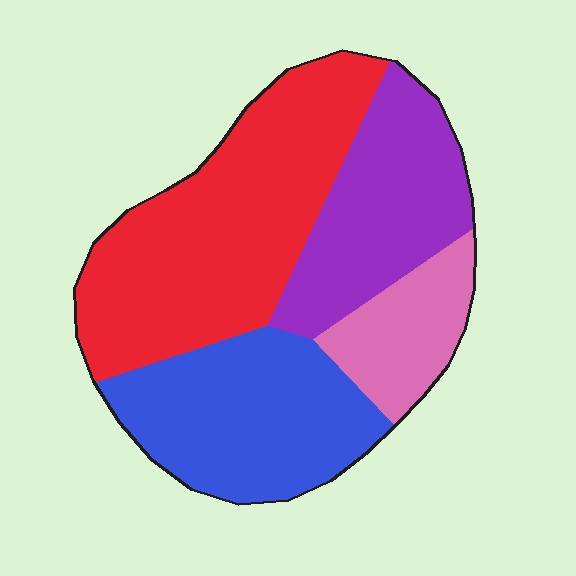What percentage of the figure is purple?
Purple covers about 20% of the figure.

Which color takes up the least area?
Pink, at roughly 10%.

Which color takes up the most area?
Red, at roughly 40%.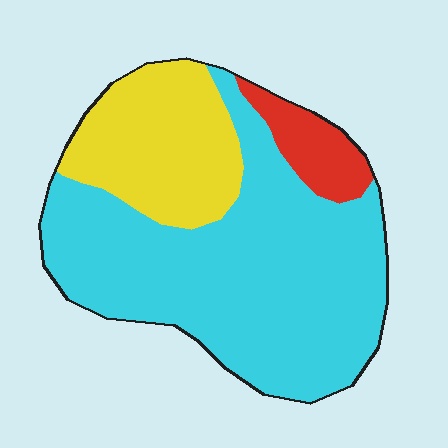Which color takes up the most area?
Cyan, at roughly 65%.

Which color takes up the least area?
Red, at roughly 10%.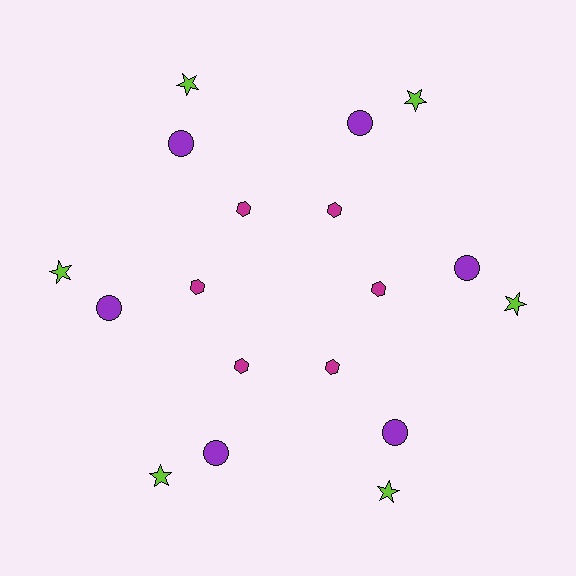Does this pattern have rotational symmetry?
Yes, this pattern has 6-fold rotational symmetry. It looks the same after rotating 60 degrees around the center.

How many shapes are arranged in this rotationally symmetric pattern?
There are 18 shapes, arranged in 6 groups of 3.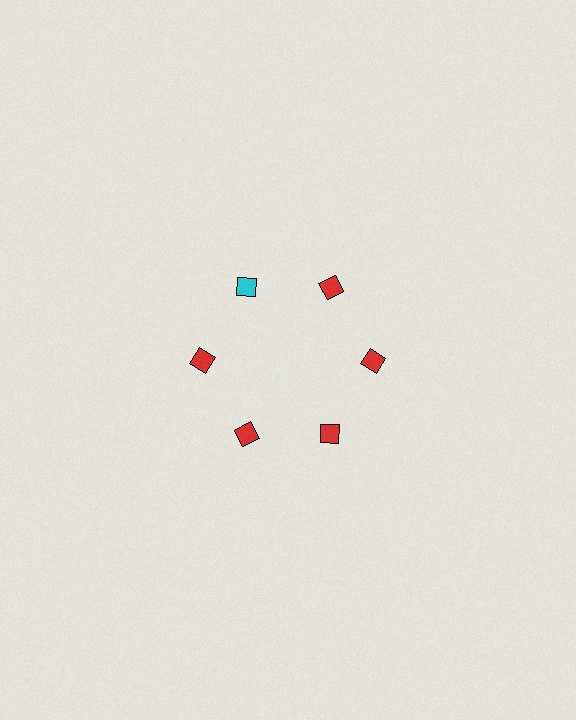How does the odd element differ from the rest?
It has a different color: cyan instead of red.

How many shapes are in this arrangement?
There are 6 shapes arranged in a ring pattern.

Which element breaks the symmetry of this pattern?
The cyan diamond at roughly the 11 o'clock position breaks the symmetry. All other shapes are red diamonds.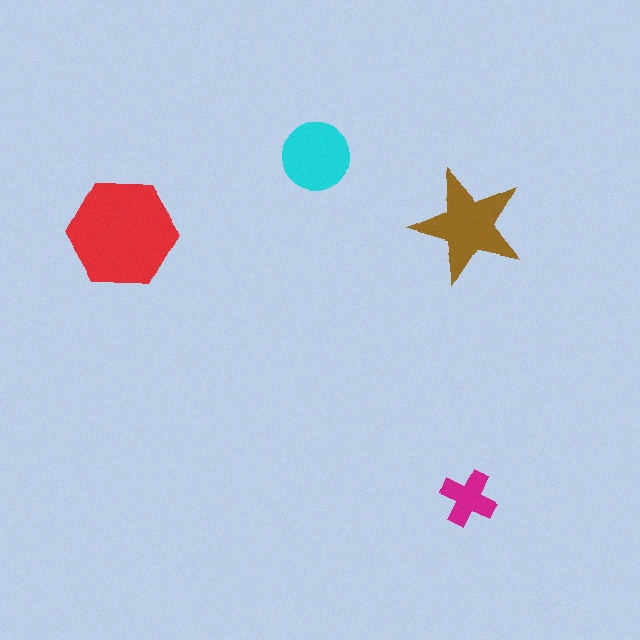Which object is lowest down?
The magenta cross is bottommost.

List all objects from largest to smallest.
The red hexagon, the brown star, the cyan circle, the magenta cross.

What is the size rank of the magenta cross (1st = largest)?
4th.